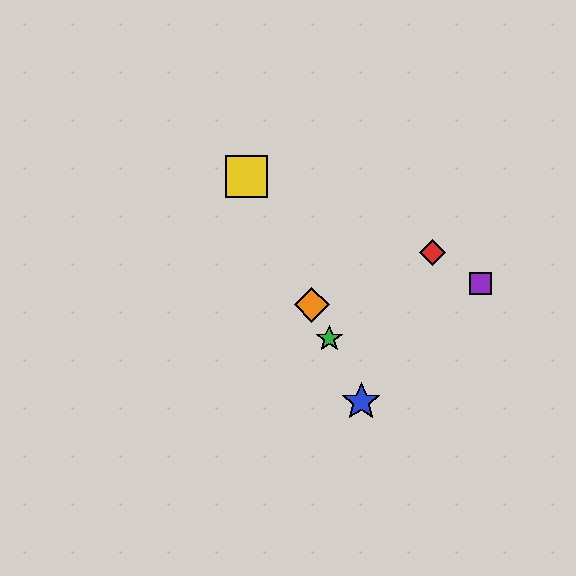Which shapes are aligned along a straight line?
The blue star, the green star, the yellow square, the orange diamond are aligned along a straight line.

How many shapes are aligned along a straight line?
4 shapes (the blue star, the green star, the yellow square, the orange diamond) are aligned along a straight line.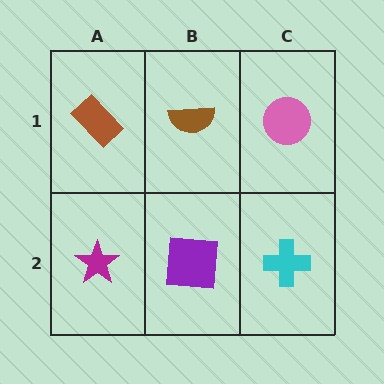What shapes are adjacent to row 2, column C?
A pink circle (row 1, column C), a purple square (row 2, column B).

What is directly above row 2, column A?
A brown rectangle.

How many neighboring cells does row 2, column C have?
2.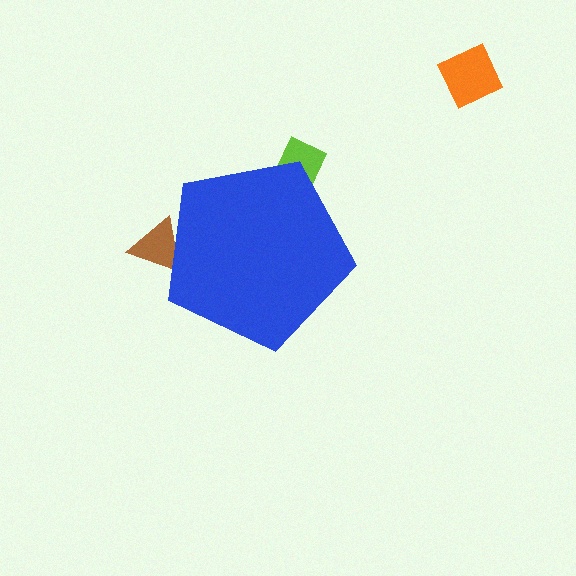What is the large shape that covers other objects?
A blue pentagon.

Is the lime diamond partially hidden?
Yes, the lime diamond is partially hidden behind the blue pentagon.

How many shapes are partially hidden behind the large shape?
2 shapes are partially hidden.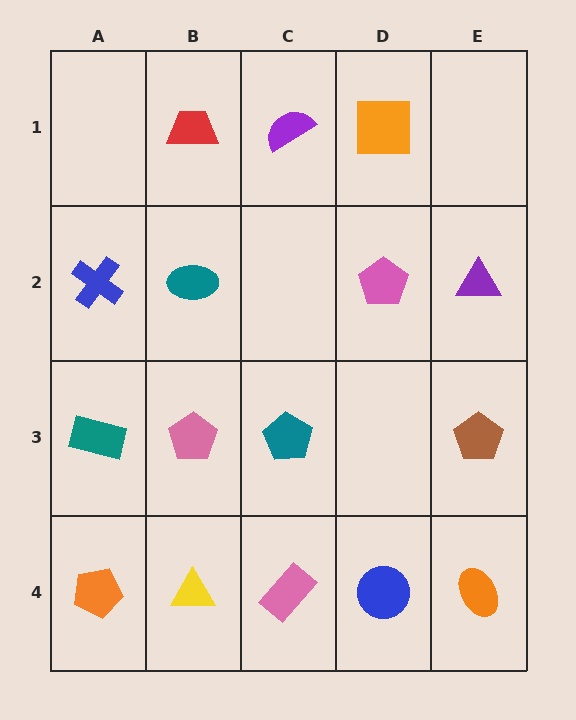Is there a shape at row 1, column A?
No, that cell is empty.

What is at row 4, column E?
An orange ellipse.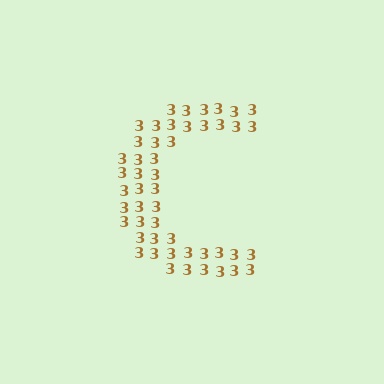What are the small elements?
The small elements are digit 3's.